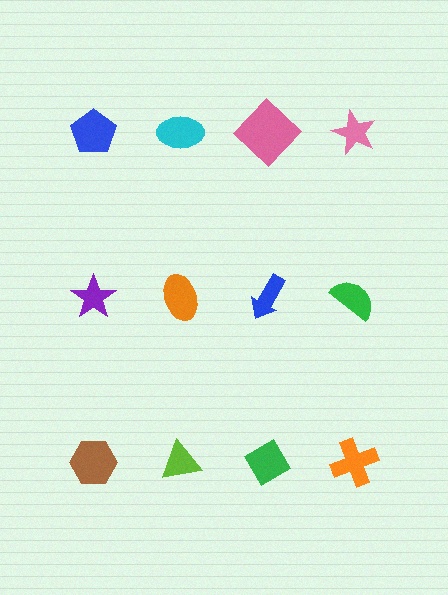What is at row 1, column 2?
A cyan ellipse.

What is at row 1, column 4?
A pink star.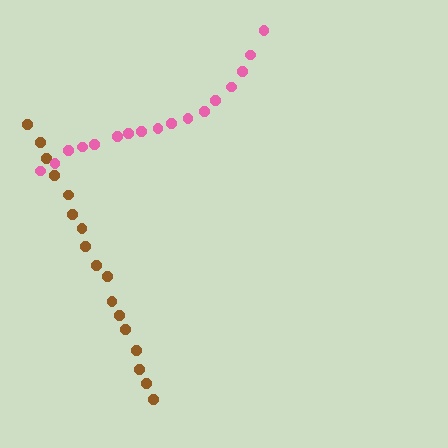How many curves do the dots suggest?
There are 2 distinct paths.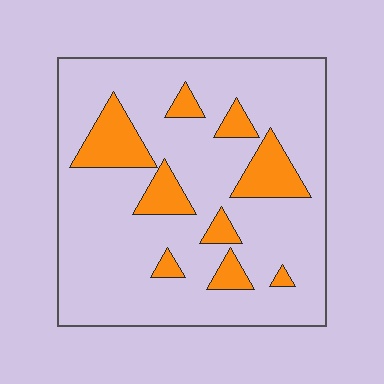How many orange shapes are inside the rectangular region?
9.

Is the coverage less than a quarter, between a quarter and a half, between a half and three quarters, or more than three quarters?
Less than a quarter.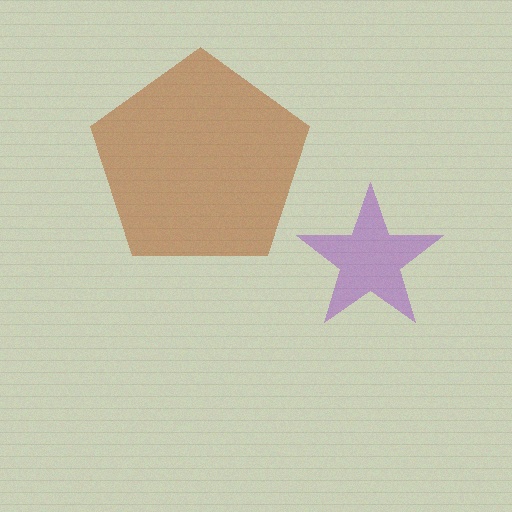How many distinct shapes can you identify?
There are 2 distinct shapes: a brown pentagon, a purple star.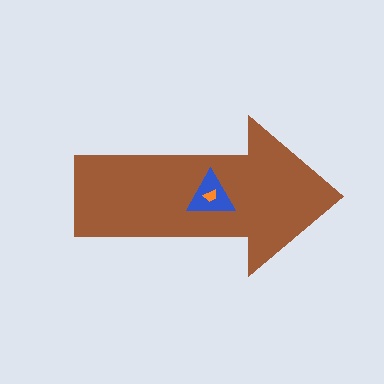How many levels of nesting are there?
3.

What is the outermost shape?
The brown arrow.